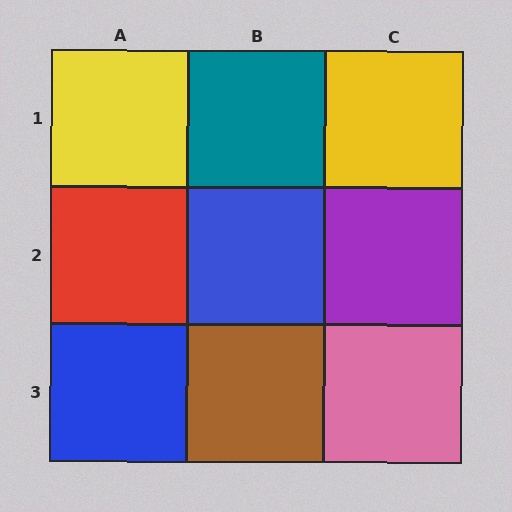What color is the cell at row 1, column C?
Yellow.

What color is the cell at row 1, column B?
Teal.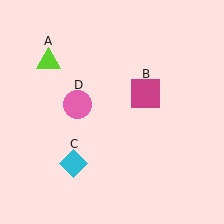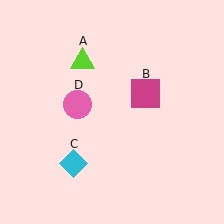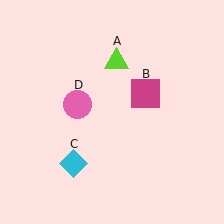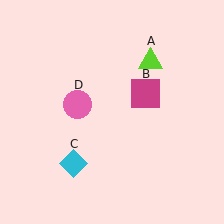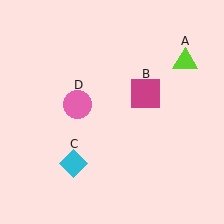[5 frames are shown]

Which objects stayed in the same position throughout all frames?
Magenta square (object B) and cyan diamond (object C) and pink circle (object D) remained stationary.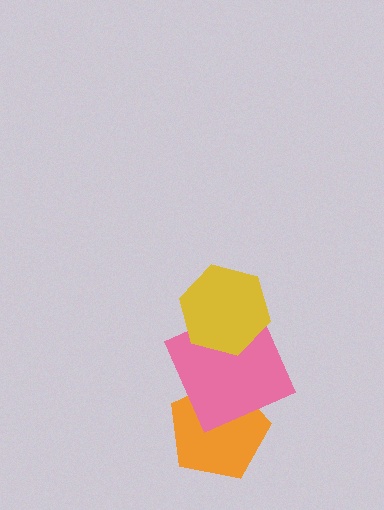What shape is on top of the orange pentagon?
The pink square is on top of the orange pentagon.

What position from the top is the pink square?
The pink square is 2nd from the top.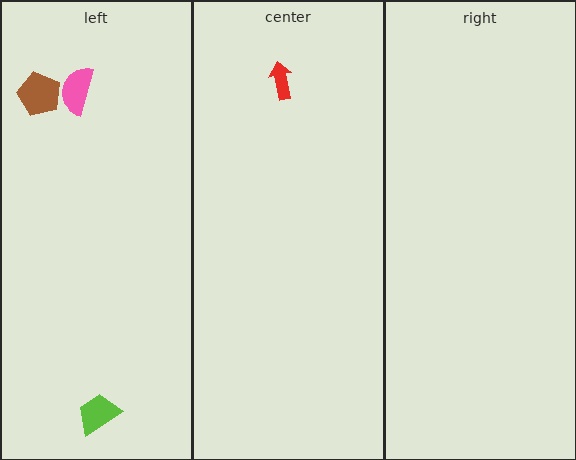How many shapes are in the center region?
1.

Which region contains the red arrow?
The center region.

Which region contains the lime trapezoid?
The left region.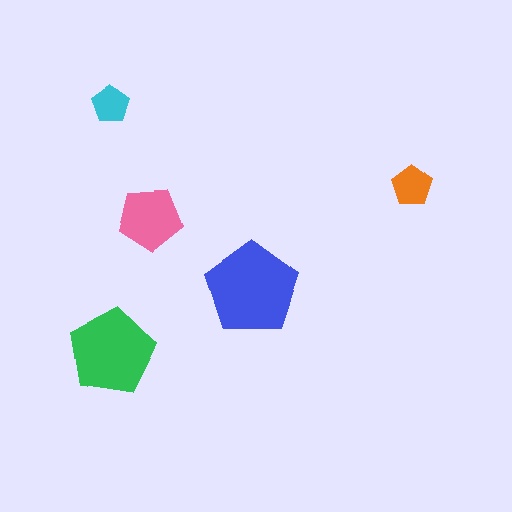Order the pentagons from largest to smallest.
the blue one, the green one, the pink one, the orange one, the cyan one.